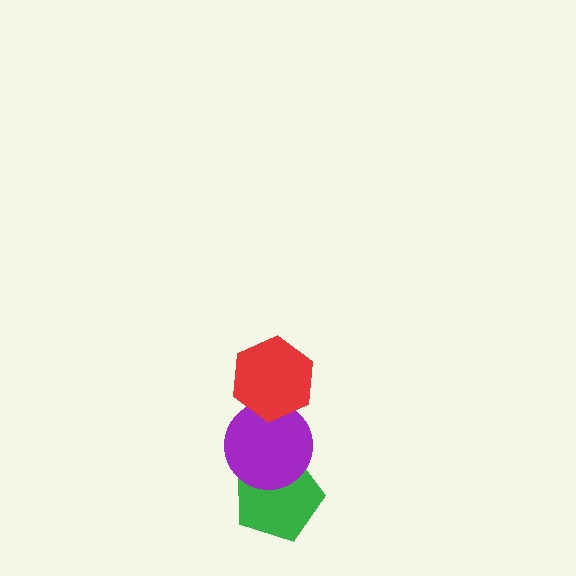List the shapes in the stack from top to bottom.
From top to bottom: the red hexagon, the purple circle, the green pentagon.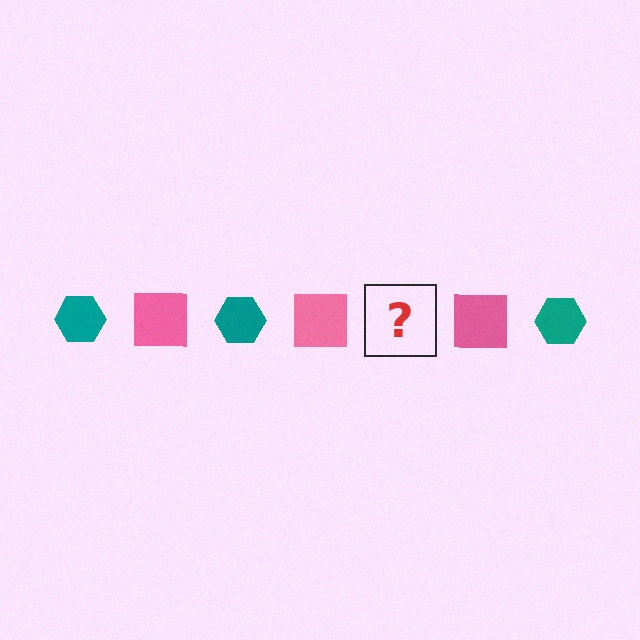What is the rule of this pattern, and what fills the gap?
The rule is that the pattern alternates between teal hexagon and pink square. The gap should be filled with a teal hexagon.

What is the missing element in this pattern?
The missing element is a teal hexagon.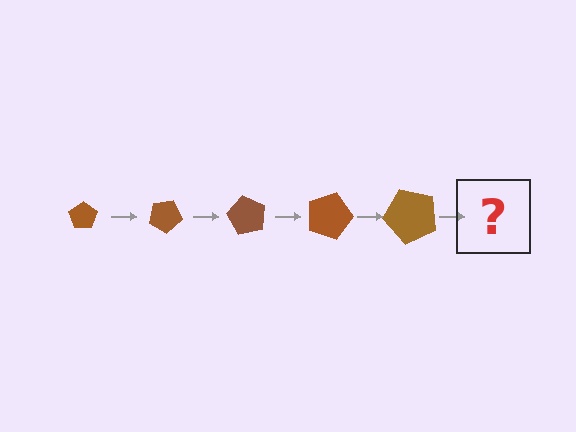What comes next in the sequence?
The next element should be a pentagon, larger than the previous one and rotated 150 degrees from the start.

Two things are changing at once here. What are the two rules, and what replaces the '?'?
The two rules are that the pentagon grows larger each step and it rotates 30 degrees each step. The '?' should be a pentagon, larger than the previous one and rotated 150 degrees from the start.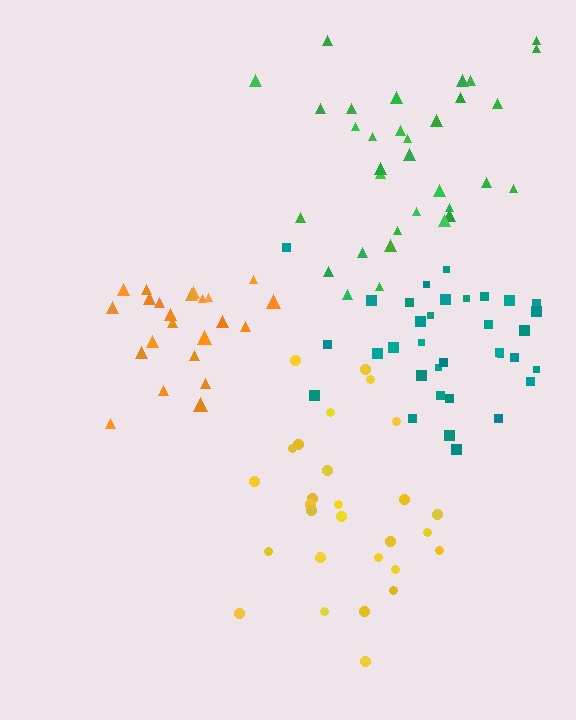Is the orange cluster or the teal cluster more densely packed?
Orange.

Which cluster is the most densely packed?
Orange.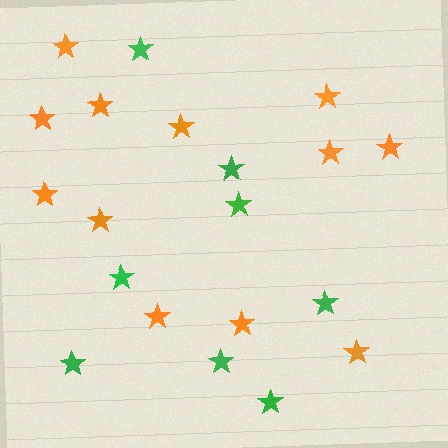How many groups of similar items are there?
There are 2 groups: one group of green stars (8) and one group of orange stars (12).